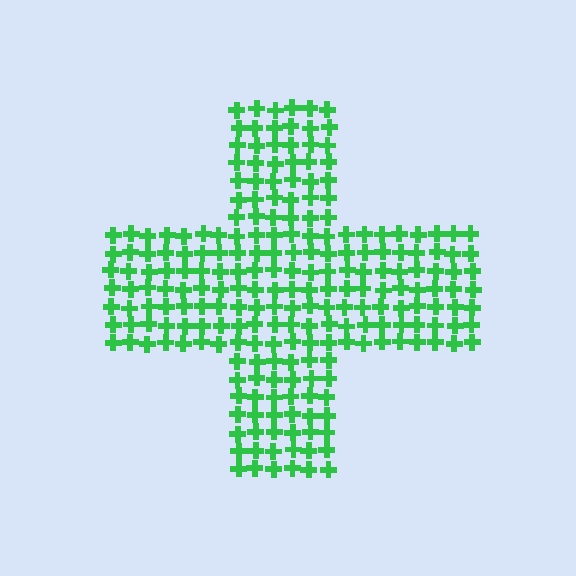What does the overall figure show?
The overall figure shows a cross.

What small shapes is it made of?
It is made of small crosses.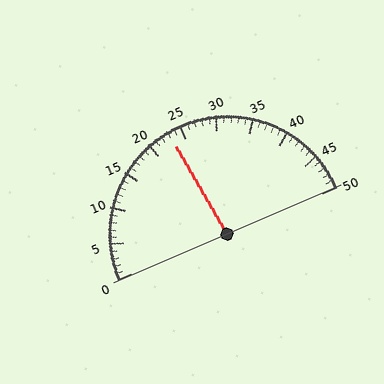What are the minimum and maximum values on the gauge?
The gauge ranges from 0 to 50.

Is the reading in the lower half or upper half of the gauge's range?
The reading is in the lower half of the range (0 to 50).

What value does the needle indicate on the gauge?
The needle indicates approximately 23.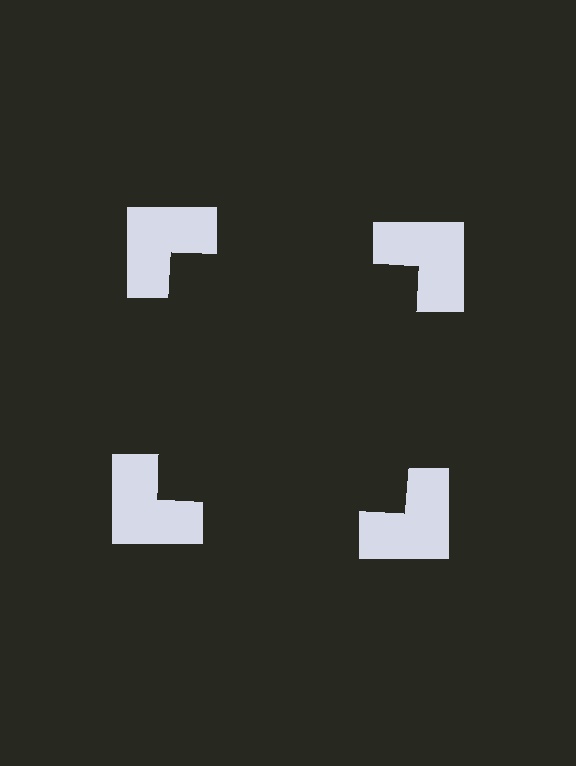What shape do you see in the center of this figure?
An illusory square — its edges are inferred from the aligned wedge cuts in the notched squares, not physically drawn.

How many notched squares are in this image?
There are 4 — one at each vertex of the illusory square.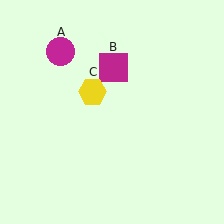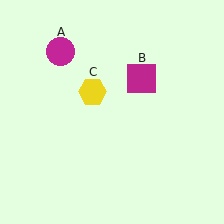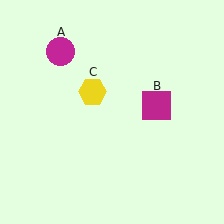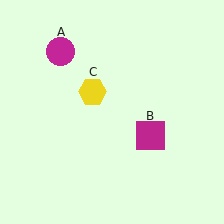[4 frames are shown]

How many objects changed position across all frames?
1 object changed position: magenta square (object B).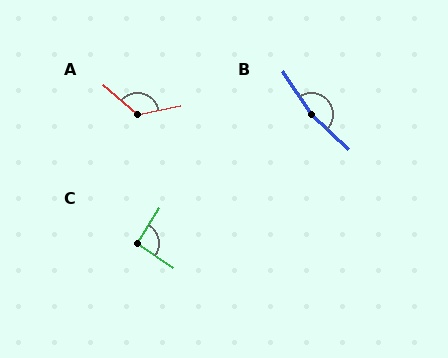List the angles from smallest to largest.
C (92°), A (127°), B (166°).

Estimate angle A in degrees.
Approximately 127 degrees.